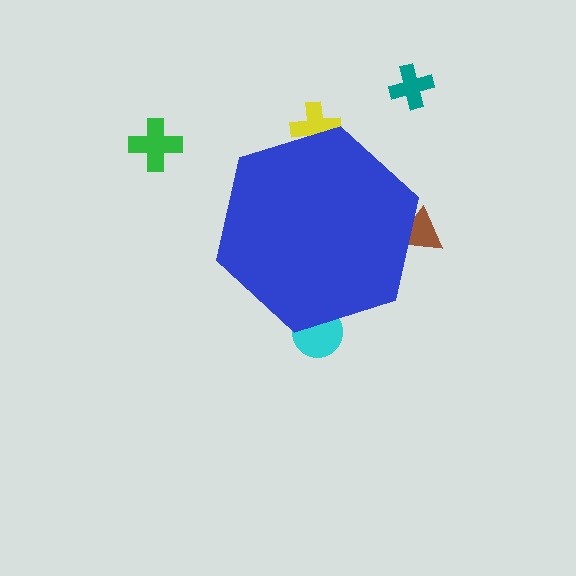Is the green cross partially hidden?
No, the green cross is fully visible.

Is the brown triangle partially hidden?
Yes, the brown triangle is partially hidden behind the blue hexagon.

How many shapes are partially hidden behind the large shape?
3 shapes are partially hidden.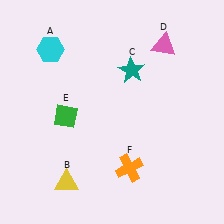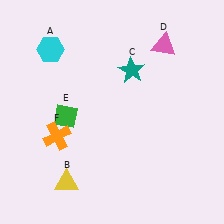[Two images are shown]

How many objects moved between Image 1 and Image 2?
1 object moved between the two images.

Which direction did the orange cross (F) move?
The orange cross (F) moved left.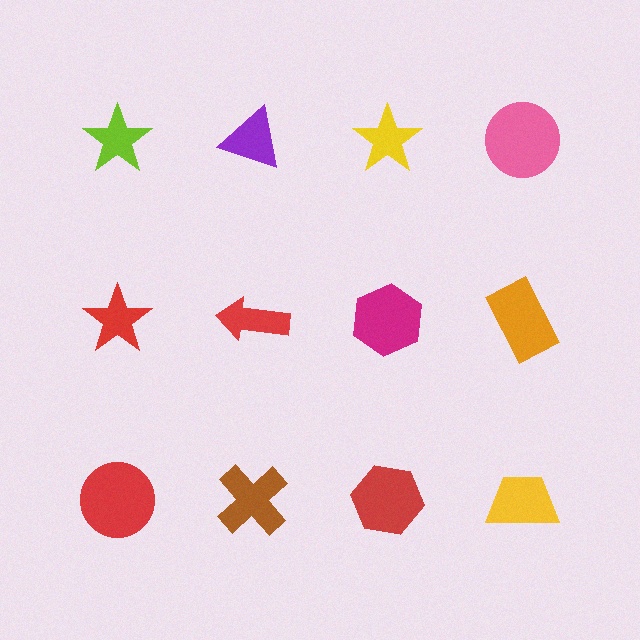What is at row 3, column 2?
A brown cross.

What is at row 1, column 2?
A purple triangle.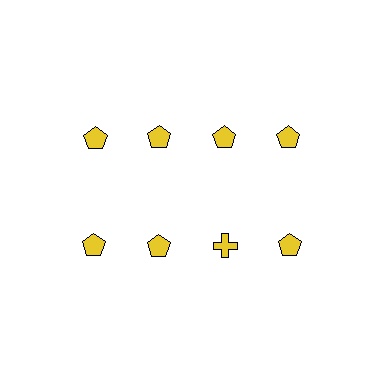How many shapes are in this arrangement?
There are 8 shapes arranged in a grid pattern.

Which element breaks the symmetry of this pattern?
The yellow cross in the second row, center column breaks the symmetry. All other shapes are yellow pentagons.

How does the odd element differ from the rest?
It has a different shape: cross instead of pentagon.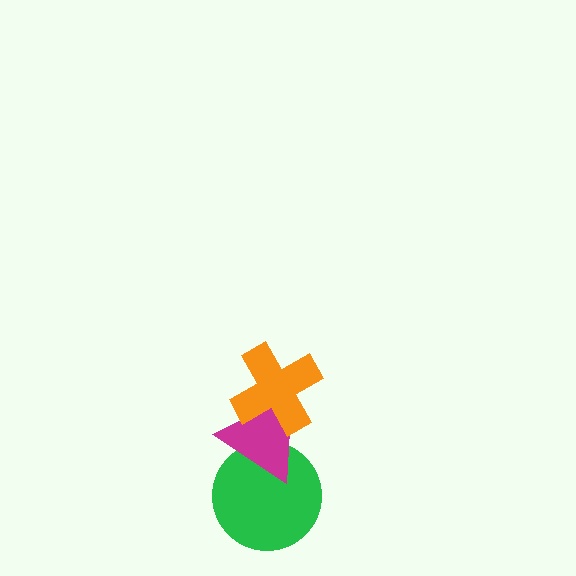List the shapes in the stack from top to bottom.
From top to bottom: the orange cross, the magenta triangle, the green circle.